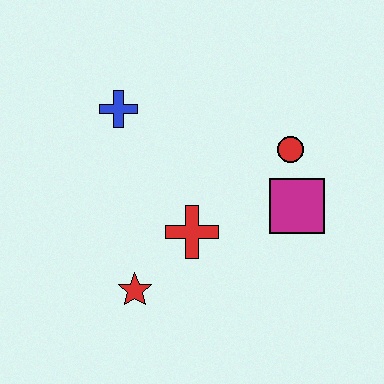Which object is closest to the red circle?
The magenta square is closest to the red circle.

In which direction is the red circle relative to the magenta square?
The red circle is above the magenta square.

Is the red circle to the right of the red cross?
Yes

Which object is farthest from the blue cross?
The magenta square is farthest from the blue cross.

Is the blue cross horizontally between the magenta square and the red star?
No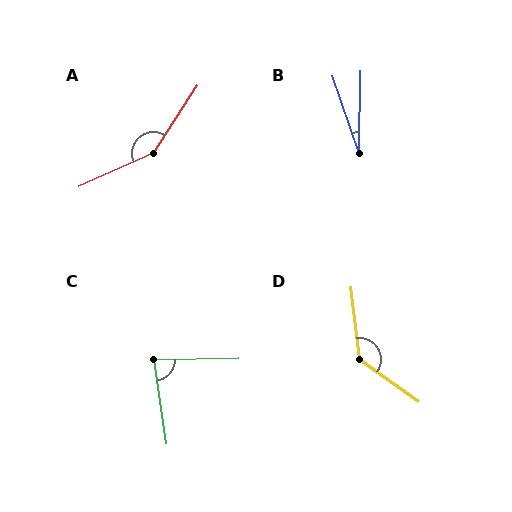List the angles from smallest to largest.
B (20°), C (82°), D (132°), A (147°).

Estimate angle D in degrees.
Approximately 132 degrees.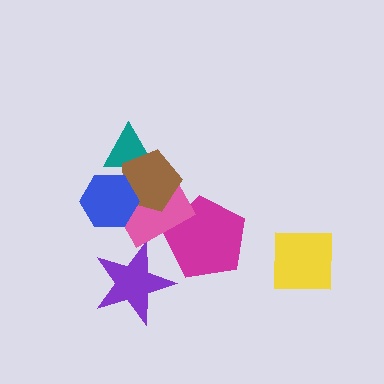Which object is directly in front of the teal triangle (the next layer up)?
The pink square is directly in front of the teal triangle.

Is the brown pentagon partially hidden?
Yes, it is partially covered by another shape.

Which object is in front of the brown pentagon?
The blue hexagon is in front of the brown pentagon.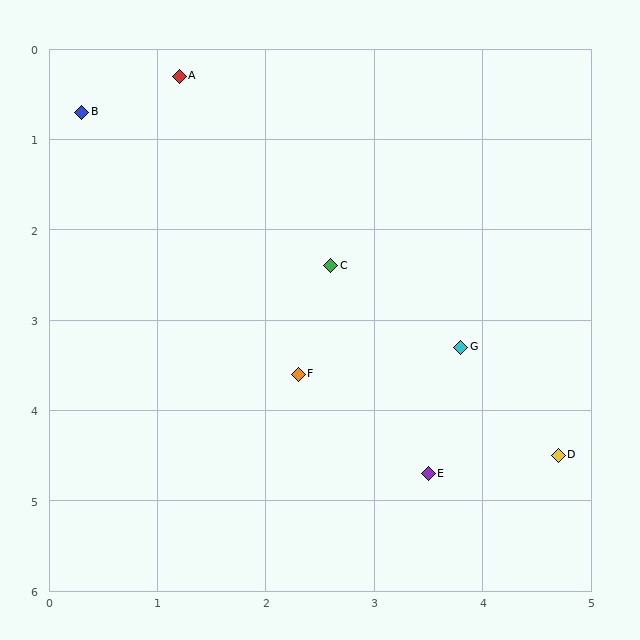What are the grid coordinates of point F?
Point F is at approximately (2.3, 3.6).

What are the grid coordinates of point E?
Point E is at approximately (3.5, 4.7).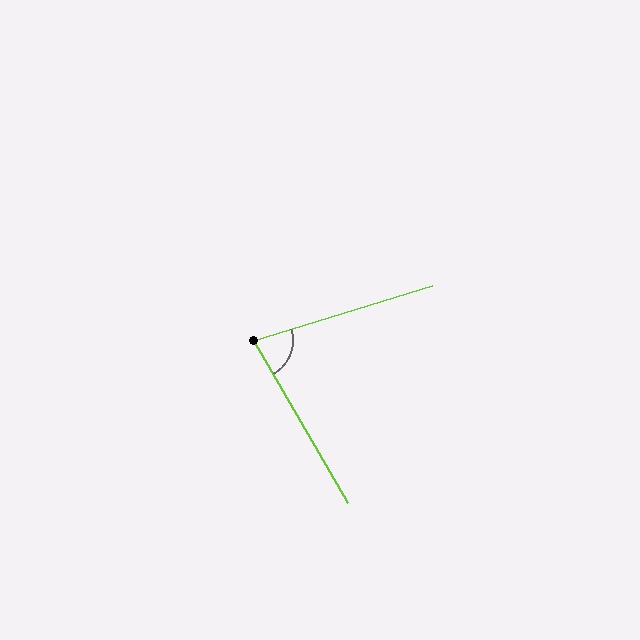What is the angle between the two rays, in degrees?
Approximately 77 degrees.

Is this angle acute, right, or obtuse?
It is acute.